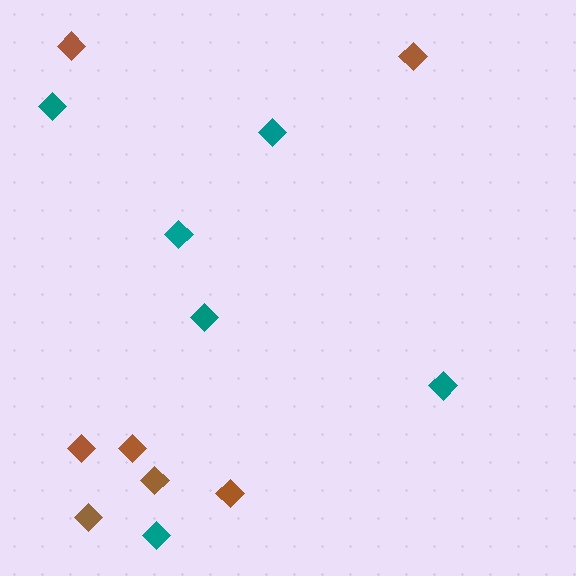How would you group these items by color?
There are 2 groups: one group of teal diamonds (6) and one group of brown diamonds (7).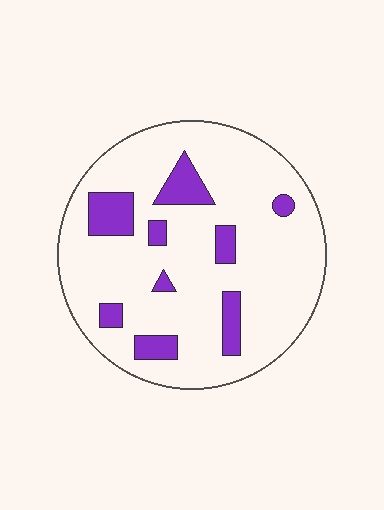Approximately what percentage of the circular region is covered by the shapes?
Approximately 15%.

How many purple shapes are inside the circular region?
9.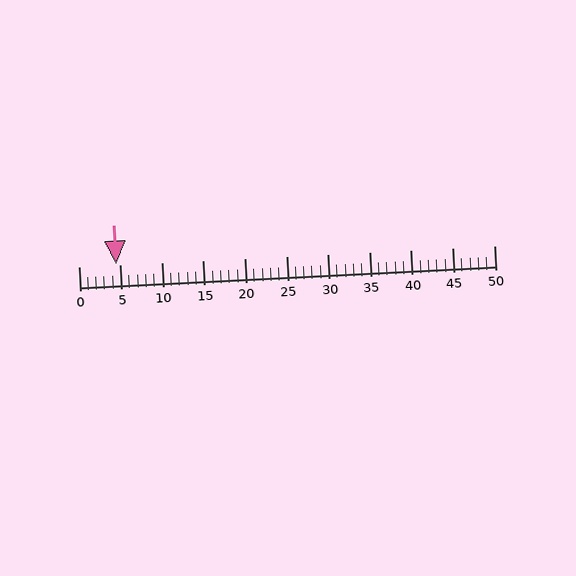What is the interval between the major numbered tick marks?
The major tick marks are spaced 5 units apart.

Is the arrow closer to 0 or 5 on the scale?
The arrow is closer to 5.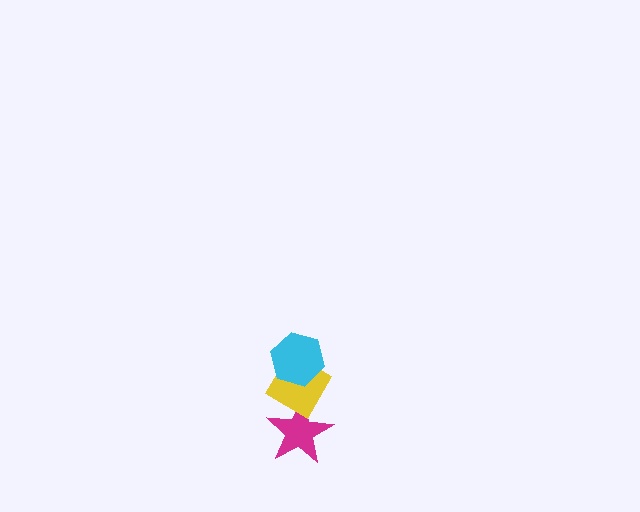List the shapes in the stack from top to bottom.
From top to bottom: the cyan hexagon, the yellow diamond, the magenta star.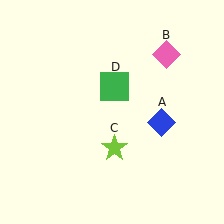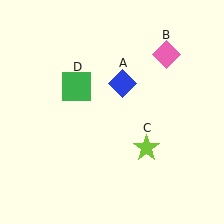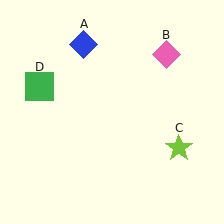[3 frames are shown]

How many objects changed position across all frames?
3 objects changed position: blue diamond (object A), lime star (object C), green square (object D).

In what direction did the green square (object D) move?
The green square (object D) moved left.